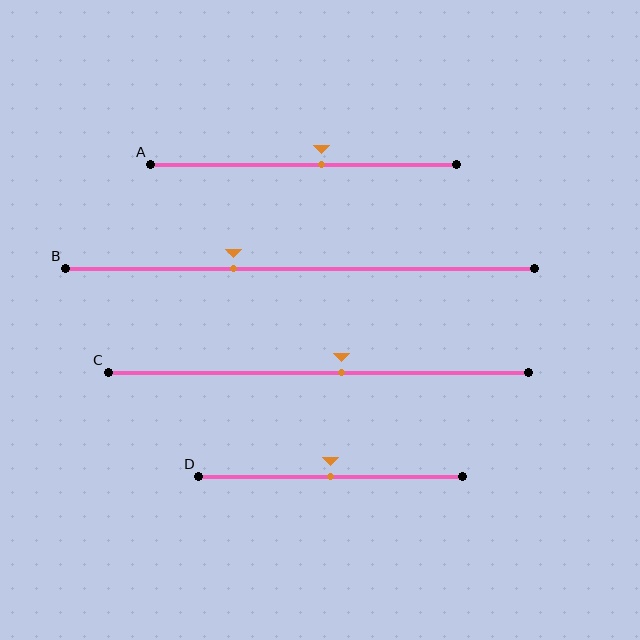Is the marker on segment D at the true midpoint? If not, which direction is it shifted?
Yes, the marker on segment D is at the true midpoint.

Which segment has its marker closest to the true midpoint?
Segment D has its marker closest to the true midpoint.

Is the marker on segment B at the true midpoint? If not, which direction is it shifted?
No, the marker on segment B is shifted to the left by about 14% of the segment length.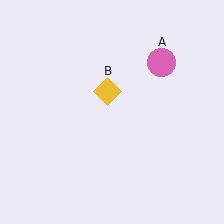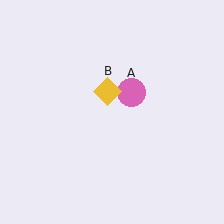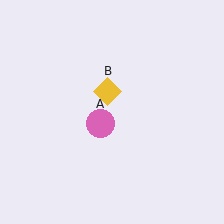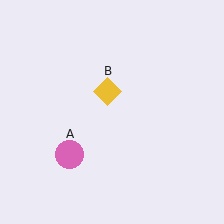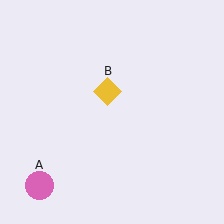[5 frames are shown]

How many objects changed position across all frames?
1 object changed position: pink circle (object A).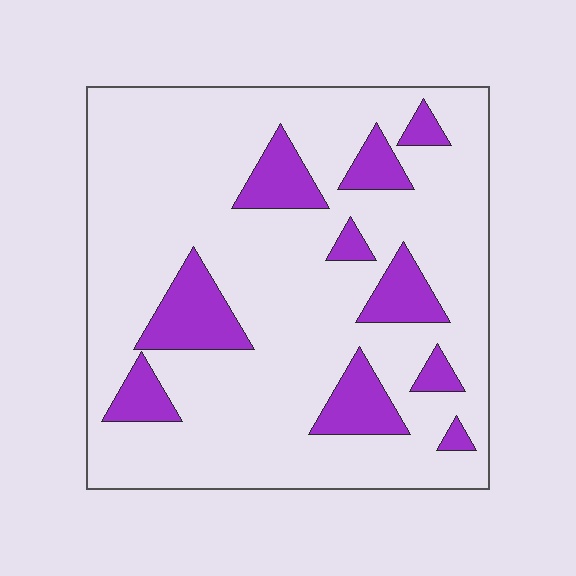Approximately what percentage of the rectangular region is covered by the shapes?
Approximately 20%.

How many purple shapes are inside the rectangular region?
10.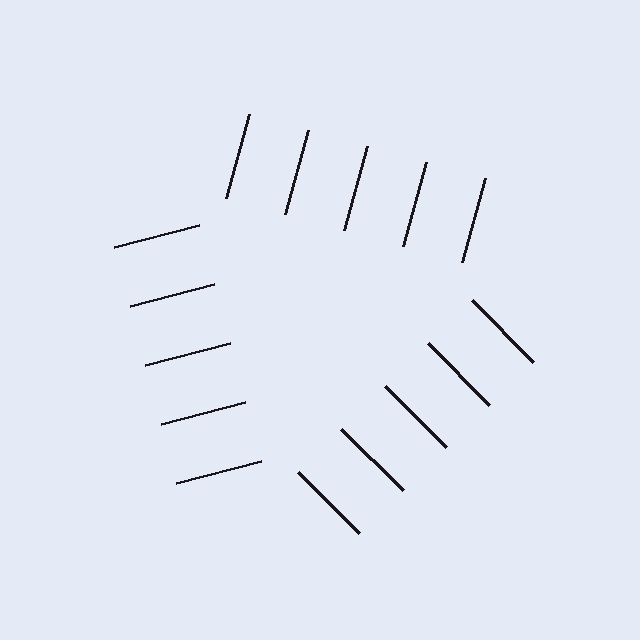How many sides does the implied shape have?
3 sides — the line-ends trace a triangle.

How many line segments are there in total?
15 — 5 along each of the 3 edges.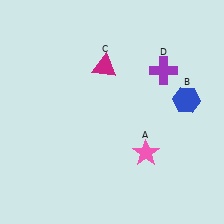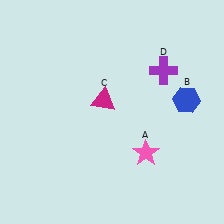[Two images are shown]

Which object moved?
The magenta triangle (C) moved down.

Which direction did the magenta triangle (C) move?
The magenta triangle (C) moved down.